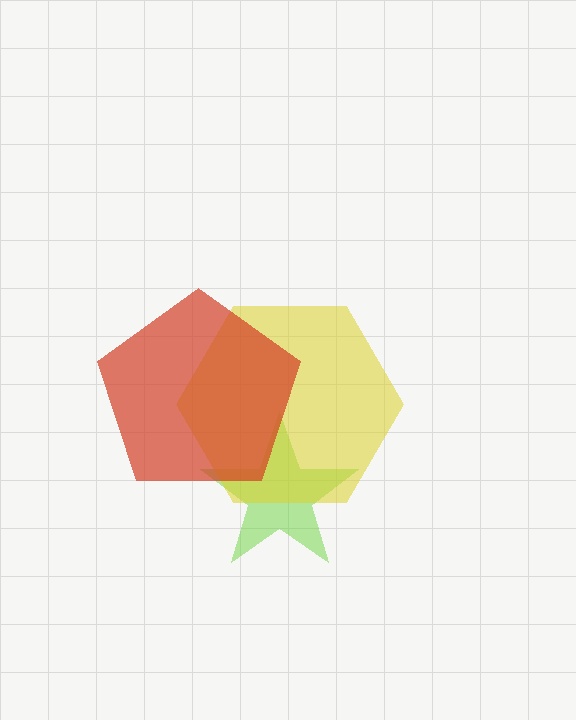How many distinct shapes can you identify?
There are 3 distinct shapes: a lime star, a yellow hexagon, a red pentagon.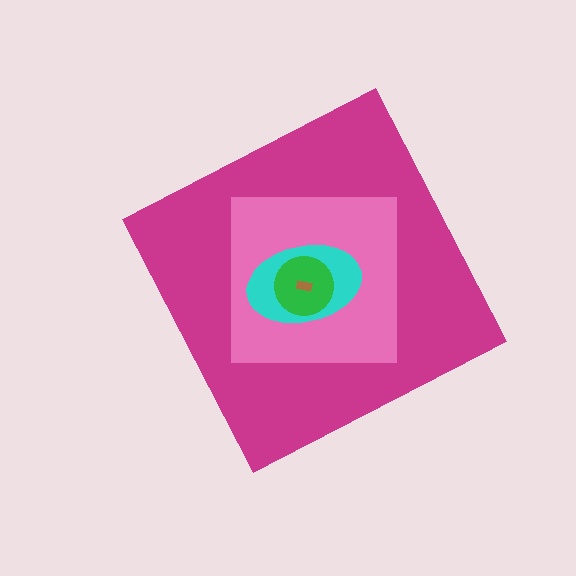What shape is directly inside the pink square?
The cyan ellipse.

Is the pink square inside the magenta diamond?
Yes.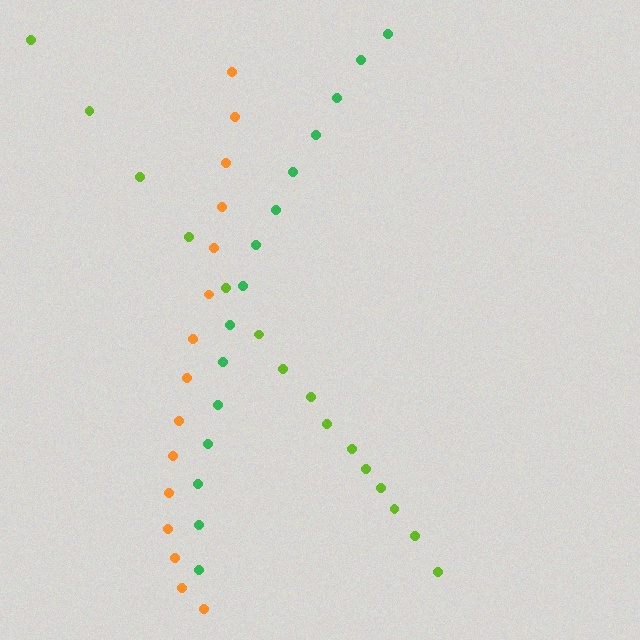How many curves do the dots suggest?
There are 3 distinct paths.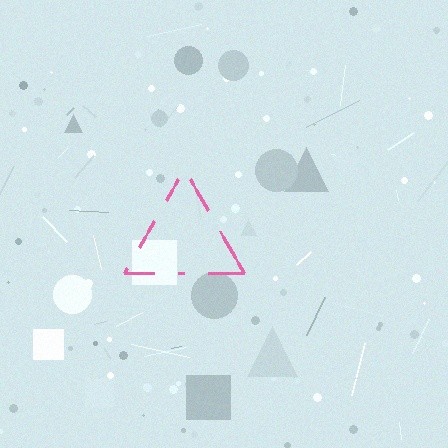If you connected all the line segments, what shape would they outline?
They would outline a triangle.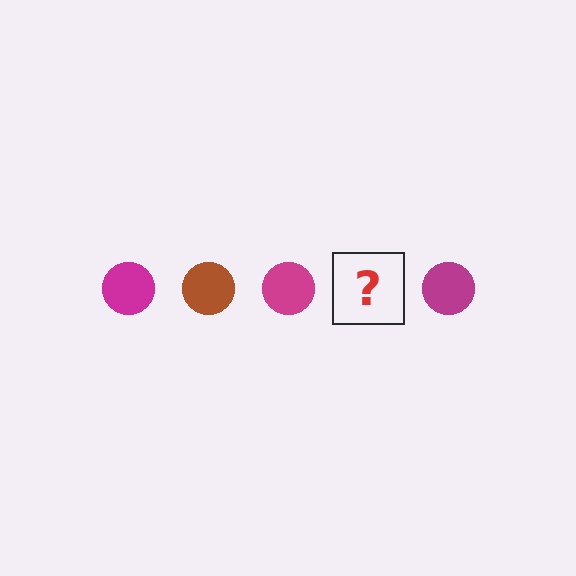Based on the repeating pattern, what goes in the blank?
The blank should be a brown circle.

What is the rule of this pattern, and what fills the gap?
The rule is that the pattern cycles through magenta, brown circles. The gap should be filled with a brown circle.